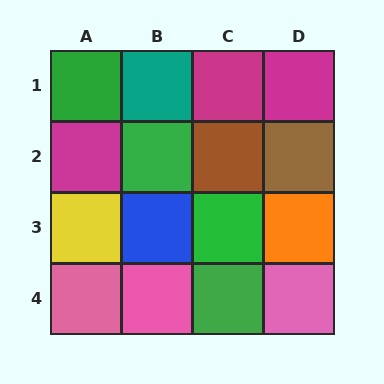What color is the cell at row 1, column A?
Green.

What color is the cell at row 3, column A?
Yellow.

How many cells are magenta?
3 cells are magenta.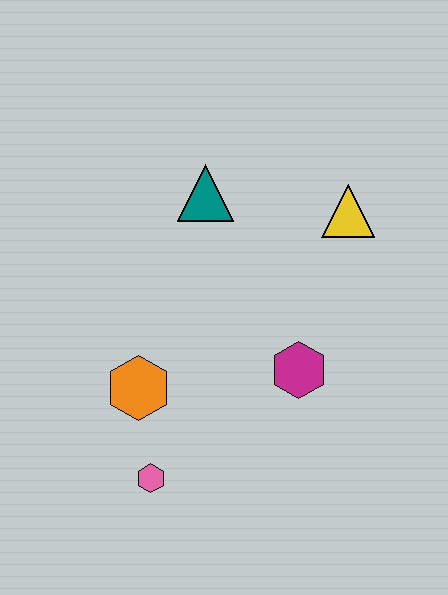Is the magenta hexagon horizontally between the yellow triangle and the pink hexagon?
Yes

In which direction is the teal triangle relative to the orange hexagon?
The teal triangle is above the orange hexagon.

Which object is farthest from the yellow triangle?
The pink hexagon is farthest from the yellow triangle.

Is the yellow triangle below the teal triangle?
Yes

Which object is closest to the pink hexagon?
The orange hexagon is closest to the pink hexagon.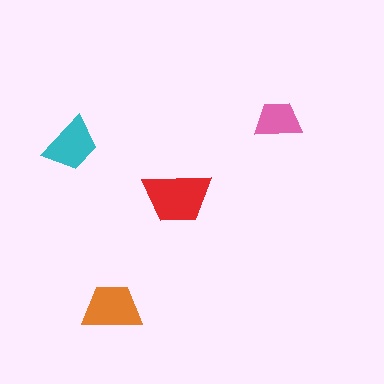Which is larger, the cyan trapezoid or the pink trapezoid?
The cyan one.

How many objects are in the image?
There are 4 objects in the image.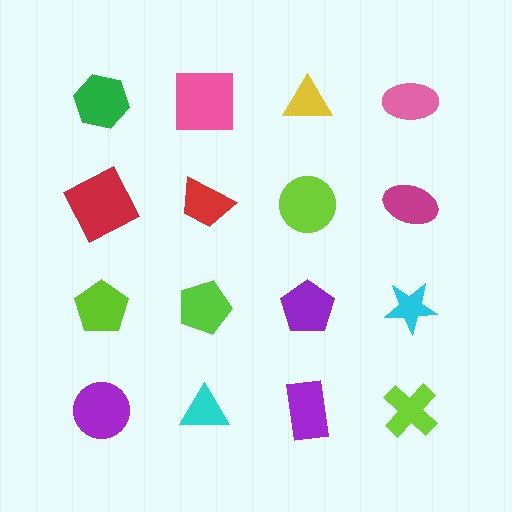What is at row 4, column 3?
A purple rectangle.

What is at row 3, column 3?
A purple pentagon.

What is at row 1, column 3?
A yellow triangle.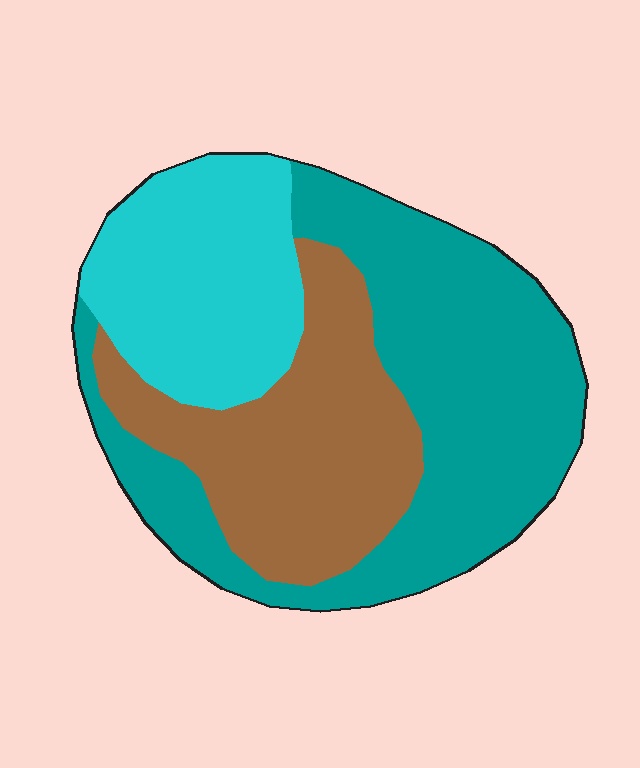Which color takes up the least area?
Cyan, at roughly 25%.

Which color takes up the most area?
Teal, at roughly 45%.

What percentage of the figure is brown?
Brown takes up between a quarter and a half of the figure.